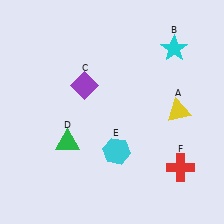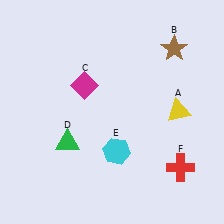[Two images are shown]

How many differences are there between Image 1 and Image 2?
There are 2 differences between the two images.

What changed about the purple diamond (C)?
In Image 1, C is purple. In Image 2, it changed to magenta.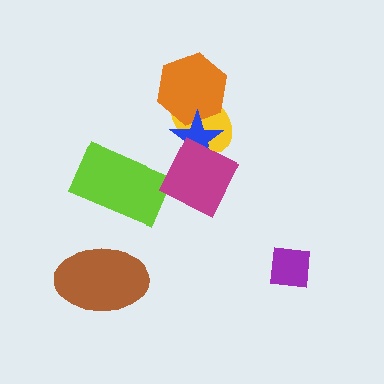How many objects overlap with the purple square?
0 objects overlap with the purple square.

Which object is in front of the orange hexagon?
The blue star is in front of the orange hexagon.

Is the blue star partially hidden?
Yes, it is partially covered by another shape.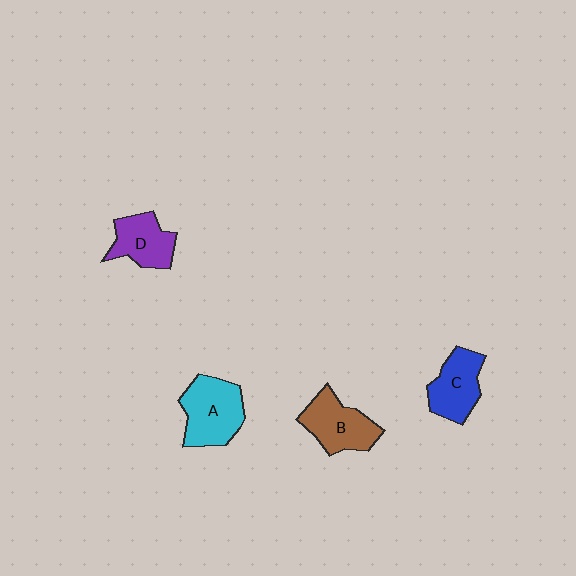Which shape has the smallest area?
Shape D (purple).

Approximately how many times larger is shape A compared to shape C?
Approximately 1.2 times.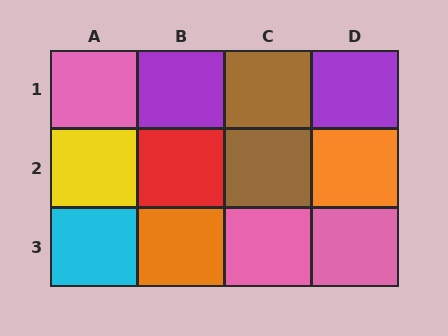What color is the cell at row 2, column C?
Brown.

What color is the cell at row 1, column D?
Purple.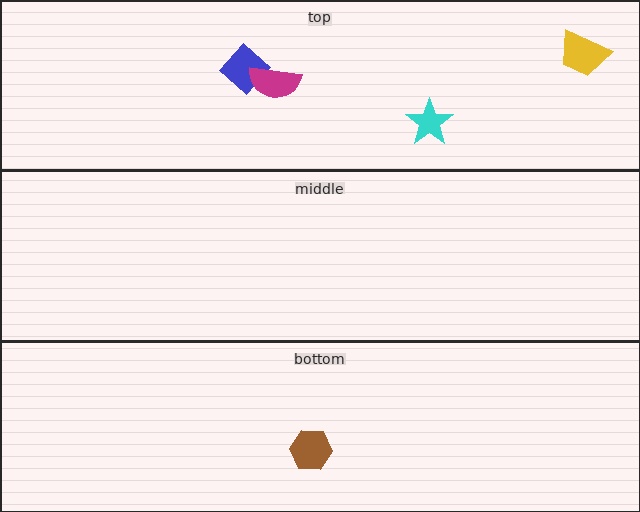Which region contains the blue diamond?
The top region.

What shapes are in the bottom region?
The brown hexagon.